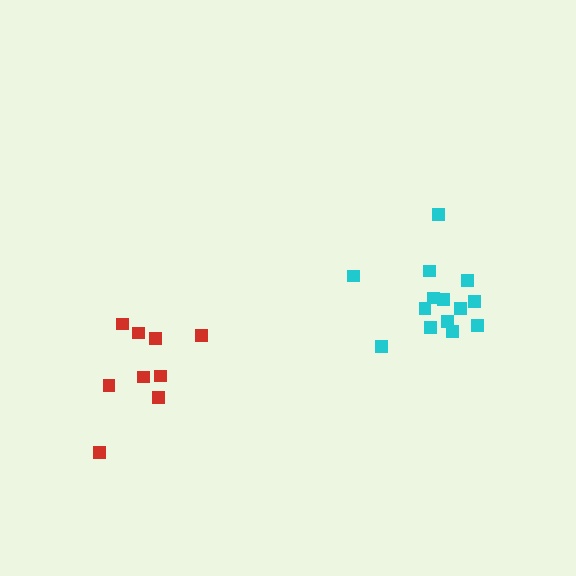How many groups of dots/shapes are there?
There are 2 groups.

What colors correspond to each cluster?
The clusters are colored: cyan, red.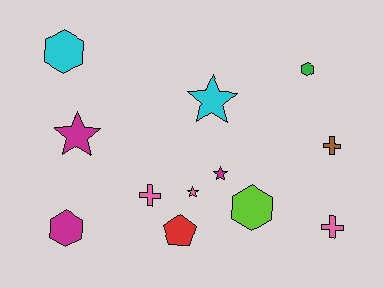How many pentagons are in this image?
There is 1 pentagon.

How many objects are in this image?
There are 12 objects.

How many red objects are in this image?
There is 1 red object.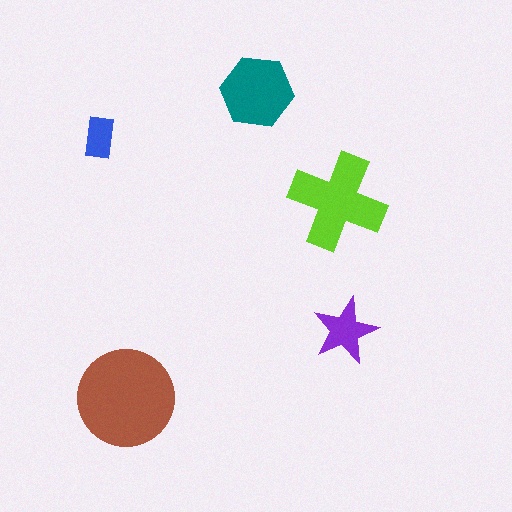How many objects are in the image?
There are 5 objects in the image.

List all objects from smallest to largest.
The blue rectangle, the purple star, the teal hexagon, the lime cross, the brown circle.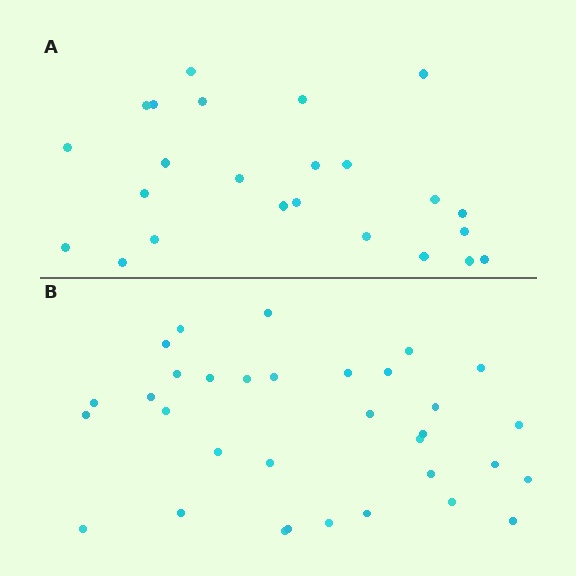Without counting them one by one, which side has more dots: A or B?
Region B (the bottom region) has more dots.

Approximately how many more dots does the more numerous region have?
Region B has roughly 8 or so more dots than region A.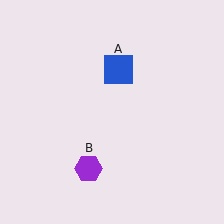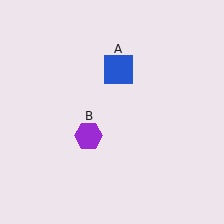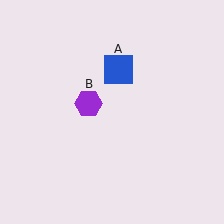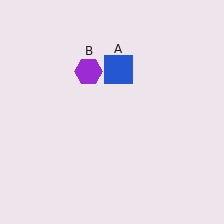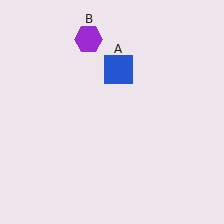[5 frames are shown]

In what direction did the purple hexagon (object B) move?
The purple hexagon (object B) moved up.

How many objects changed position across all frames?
1 object changed position: purple hexagon (object B).